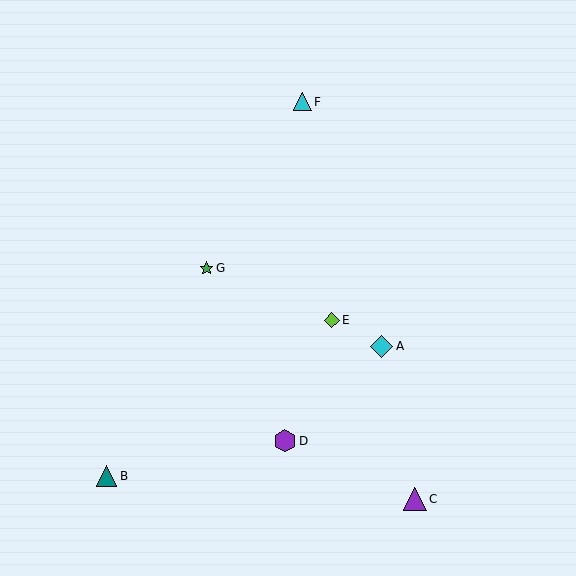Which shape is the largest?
The purple triangle (labeled C) is the largest.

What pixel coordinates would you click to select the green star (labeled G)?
Click at (206, 269) to select the green star G.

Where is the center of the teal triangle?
The center of the teal triangle is at (106, 476).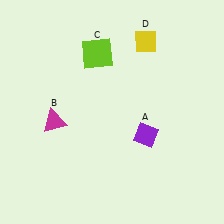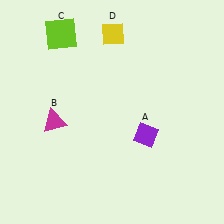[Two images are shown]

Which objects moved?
The objects that moved are: the lime square (C), the yellow diamond (D).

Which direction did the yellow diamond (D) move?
The yellow diamond (D) moved left.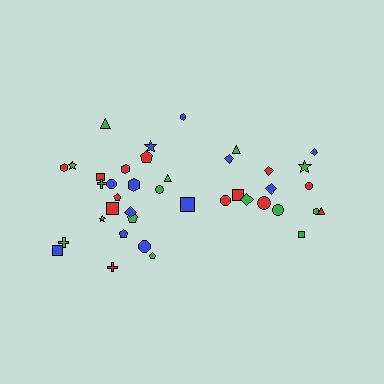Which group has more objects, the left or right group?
The left group.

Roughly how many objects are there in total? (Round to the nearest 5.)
Roughly 40 objects in total.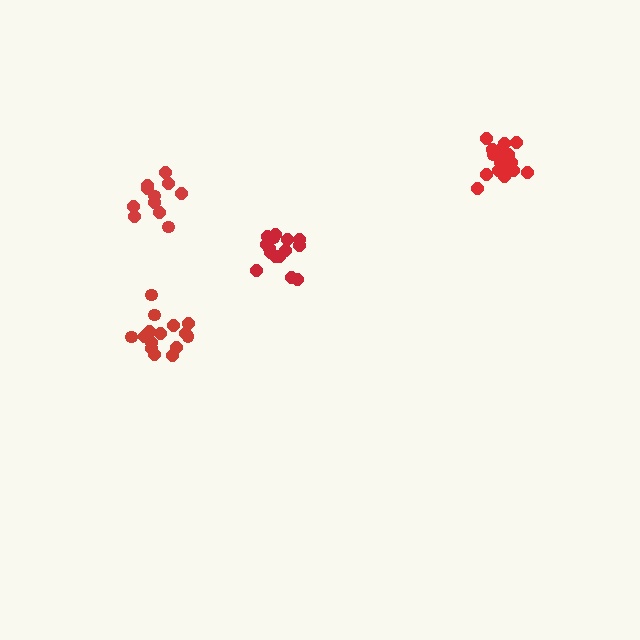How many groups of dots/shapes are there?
There are 4 groups.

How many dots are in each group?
Group 1: 15 dots, Group 2: 11 dots, Group 3: 15 dots, Group 4: 17 dots (58 total).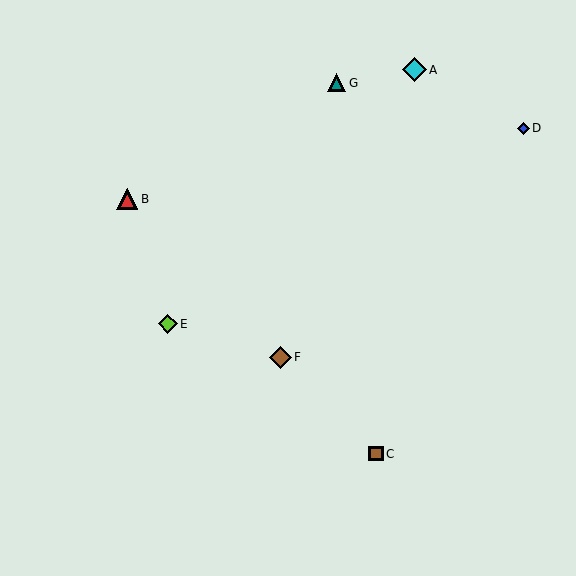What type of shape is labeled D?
Shape D is a blue diamond.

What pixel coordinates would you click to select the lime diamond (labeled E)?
Click at (168, 324) to select the lime diamond E.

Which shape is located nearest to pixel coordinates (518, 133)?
The blue diamond (labeled D) at (523, 128) is nearest to that location.